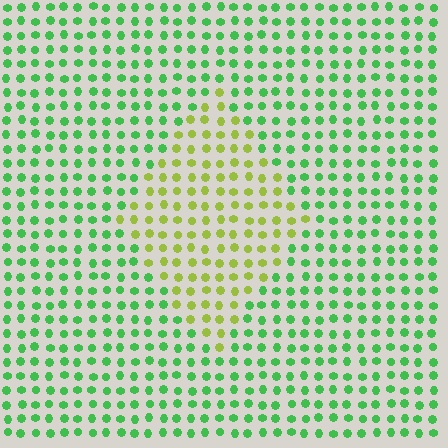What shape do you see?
I see a diamond.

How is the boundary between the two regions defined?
The boundary is defined purely by a slight shift in hue (about 49 degrees). Spacing, size, and orientation are identical on both sides.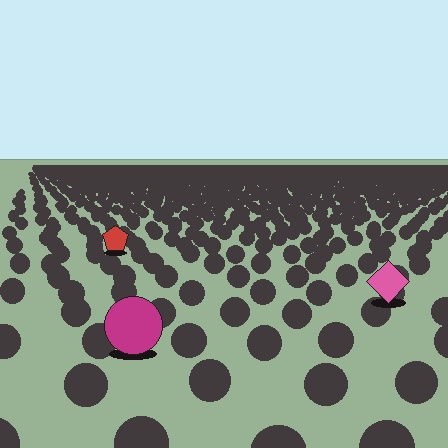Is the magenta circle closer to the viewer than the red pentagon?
Yes. The magenta circle is closer — you can tell from the texture gradient: the ground texture is coarser near it.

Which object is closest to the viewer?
The magenta circle is closest. The texture marks near it are larger and more spread out.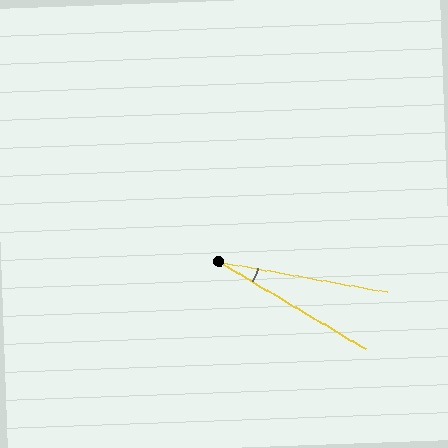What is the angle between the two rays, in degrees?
Approximately 21 degrees.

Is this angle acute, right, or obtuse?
It is acute.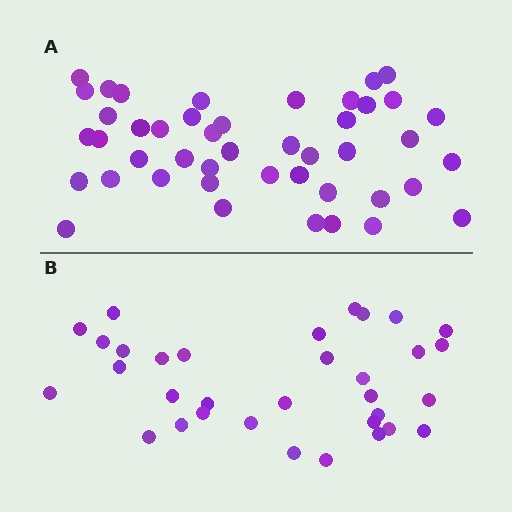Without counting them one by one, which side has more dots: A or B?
Region A (the top region) has more dots.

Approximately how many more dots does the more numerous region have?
Region A has roughly 12 or so more dots than region B.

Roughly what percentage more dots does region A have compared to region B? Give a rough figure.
About 35% more.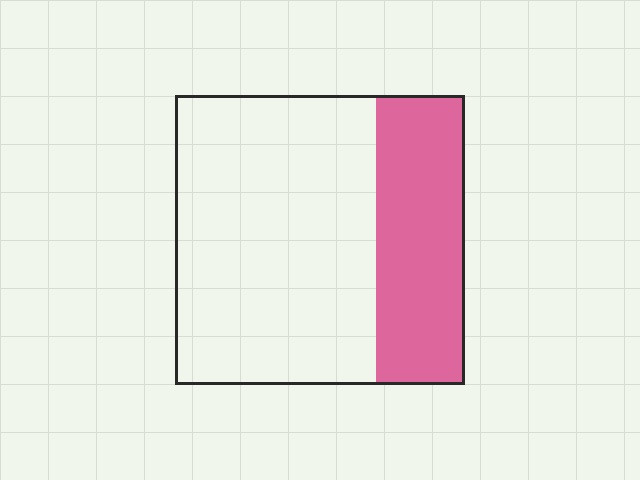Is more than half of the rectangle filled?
No.